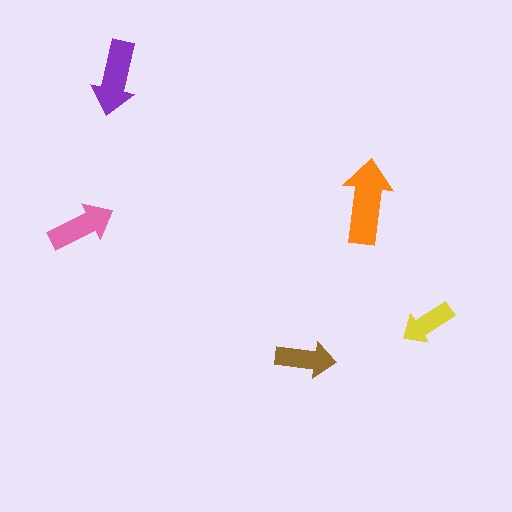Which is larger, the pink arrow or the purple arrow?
The purple one.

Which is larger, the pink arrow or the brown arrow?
The pink one.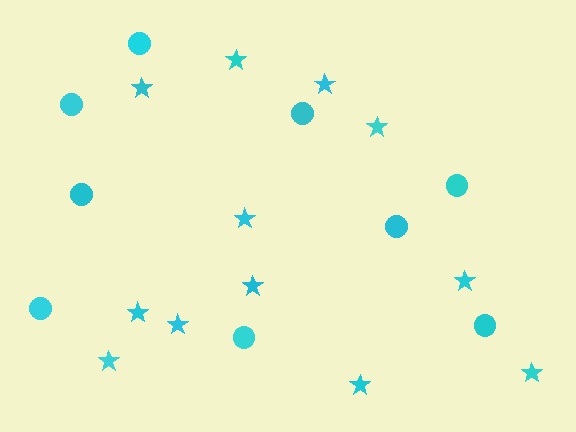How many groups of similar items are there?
There are 2 groups: one group of circles (9) and one group of stars (12).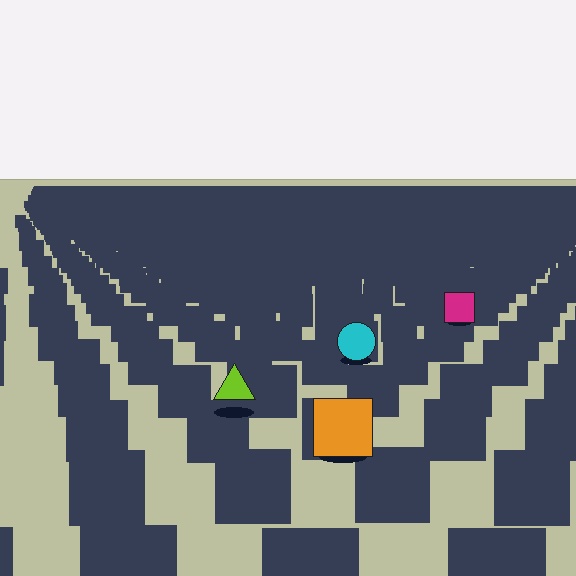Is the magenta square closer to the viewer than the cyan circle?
No. The cyan circle is closer — you can tell from the texture gradient: the ground texture is coarser near it.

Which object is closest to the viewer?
The orange square is closest. The texture marks near it are larger and more spread out.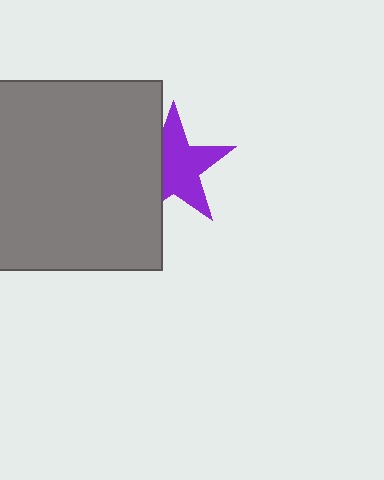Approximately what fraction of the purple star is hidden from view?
Roughly 35% of the purple star is hidden behind the gray rectangle.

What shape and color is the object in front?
The object in front is a gray rectangle.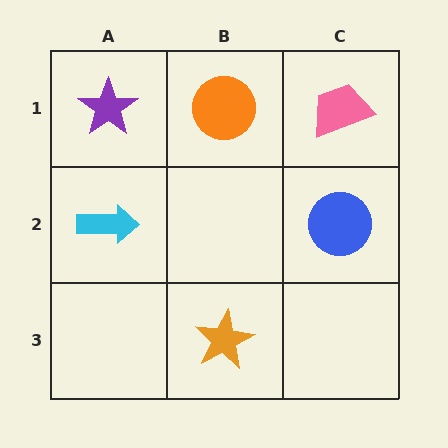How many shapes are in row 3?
1 shape.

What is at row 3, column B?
An orange star.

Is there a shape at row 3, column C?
No, that cell is empty.